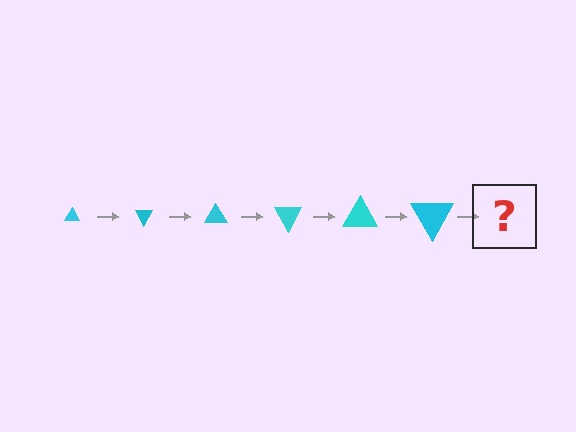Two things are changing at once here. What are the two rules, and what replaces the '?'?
The two rules are that the triangle grows larger each step and it rotates 60 degrees each step. The '?' should be a triangle, larger than the previous one and rotated 360 degrees from the start.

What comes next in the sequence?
The next element should be a triangle, larger than the previous one and rotated 360 degrees from the start.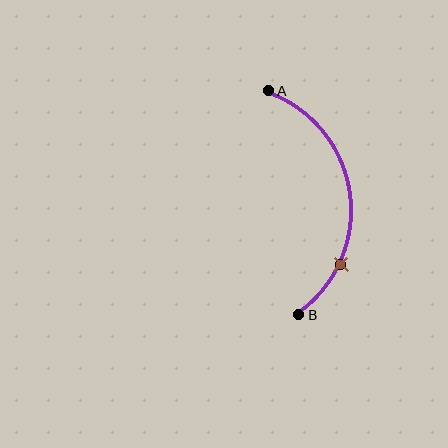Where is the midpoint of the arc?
The arc midpoint is the point on the curve farthest from the straight line joining A and B. It sits to the right of that line.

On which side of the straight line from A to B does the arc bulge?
The arc bulges to the right of the straight line connecting A and B.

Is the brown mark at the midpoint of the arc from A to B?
No. The brown mark lies on the arc but is closer to endpoint B. The arc midpoint would be at the point on the curve equidistant along the arc from both A and B.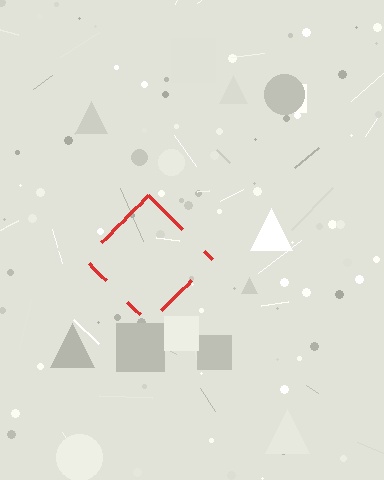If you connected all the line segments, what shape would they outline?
They would outline a diamond.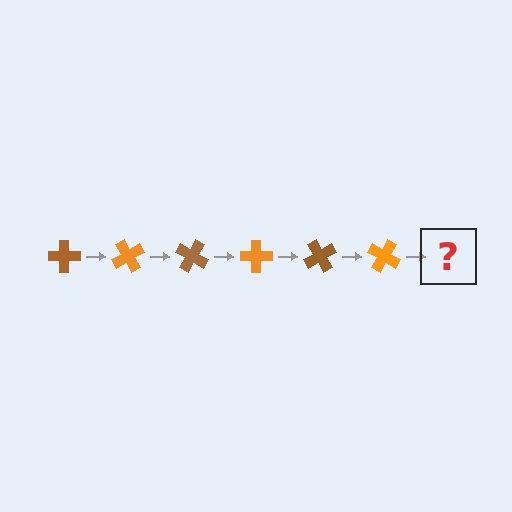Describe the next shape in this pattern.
It should be a brown cross, rotated 360 degrees from the start.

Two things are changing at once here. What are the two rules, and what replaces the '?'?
The two rules are that it rotates 60 degrees each step and the color cycles through brown and orange. The '?' should be a brown cross, rotated 360 degrees from the start.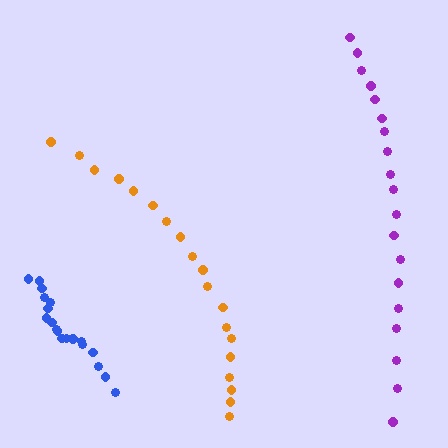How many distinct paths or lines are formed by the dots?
There are 3 distinct paths.